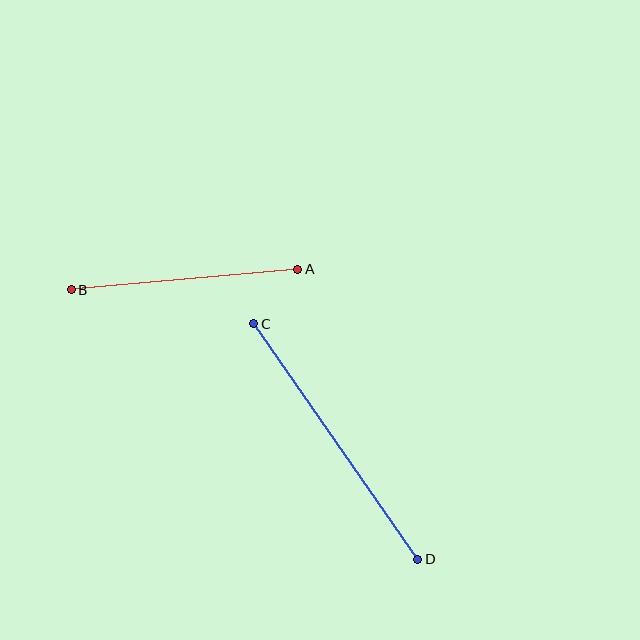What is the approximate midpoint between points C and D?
The midpoint is at approximately (336, 441) pixels.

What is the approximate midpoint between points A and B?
The midpoint is at approximately (185, 280) pixels.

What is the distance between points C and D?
The distance is approximately 287 pixels.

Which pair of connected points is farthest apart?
Points C and D are farthest apart.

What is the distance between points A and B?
The distance is approximately 228 pixels.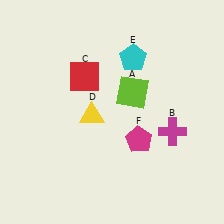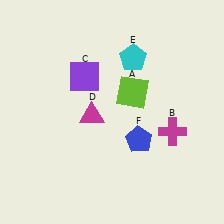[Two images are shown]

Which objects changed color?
C changed from red to purple. D changed from yellow to magenta. F changed from magenta to blue.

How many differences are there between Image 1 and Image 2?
There are 3 differences between the two images.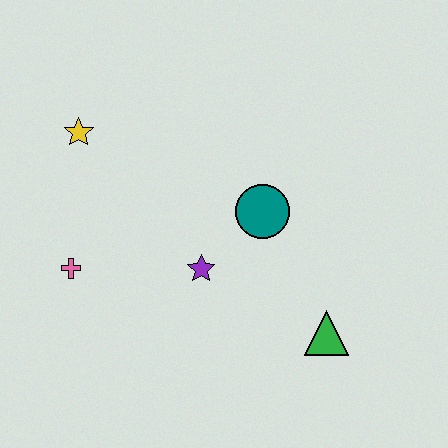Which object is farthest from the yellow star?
The green triangle is farthest from the yellow star.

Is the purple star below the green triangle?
No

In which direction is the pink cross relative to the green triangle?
The pink cross is to the left of the green triangle.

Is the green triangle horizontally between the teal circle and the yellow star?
No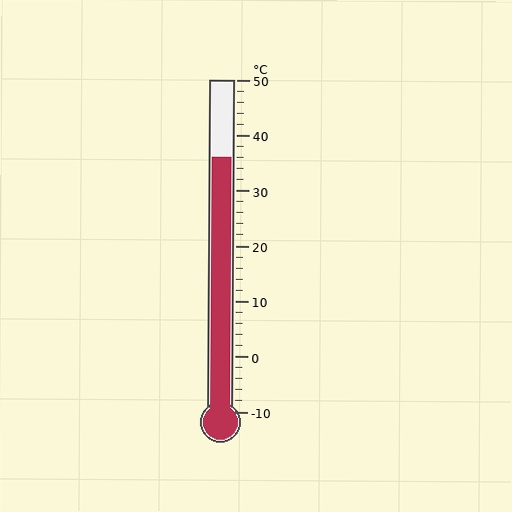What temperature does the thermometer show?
The thermometer shows approximately 36°C.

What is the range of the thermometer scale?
The thermometer scale ranges from -10°C to 50°C.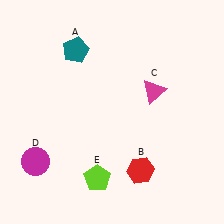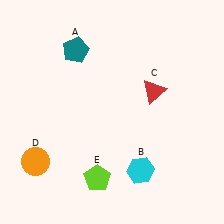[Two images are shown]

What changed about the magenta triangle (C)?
In Image 1, C is magenta. In Image 2, it changed to red.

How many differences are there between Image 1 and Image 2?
There are 3 differences between the two images.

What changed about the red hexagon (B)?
In Image 1, B is red. In Image 2, it changed to cyan.